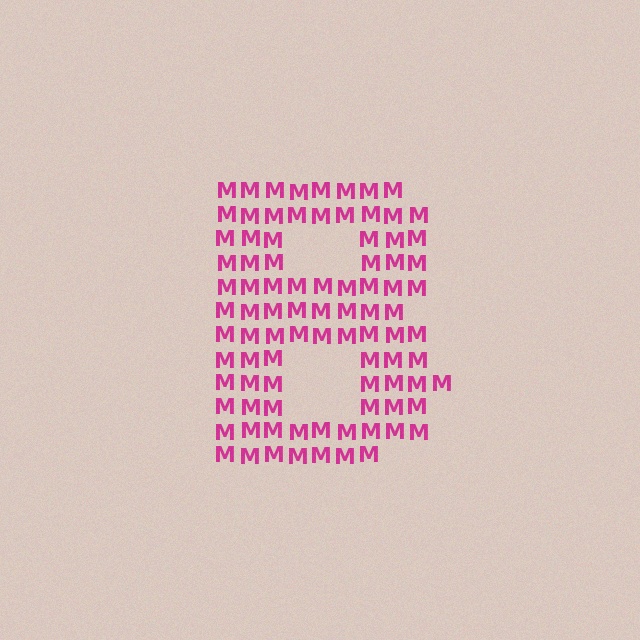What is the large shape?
The large shape is the letter B.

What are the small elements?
The small elements are letter M's.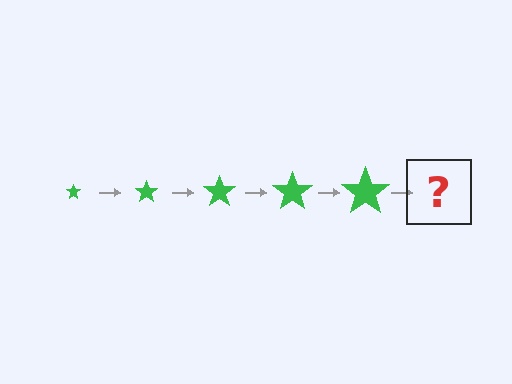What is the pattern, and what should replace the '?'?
The pattern is that the star gets progressively larger each step. The '?' should be a green star, larger than the previous one.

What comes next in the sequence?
The next element should be a green star, larger than the previous one.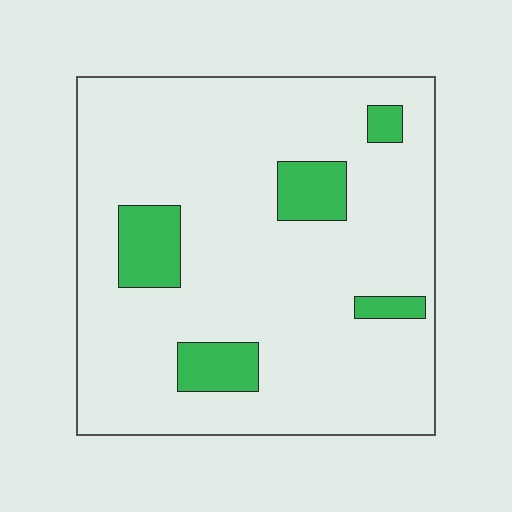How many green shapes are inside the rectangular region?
5.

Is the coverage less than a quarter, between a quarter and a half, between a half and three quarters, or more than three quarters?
Less than a quarter.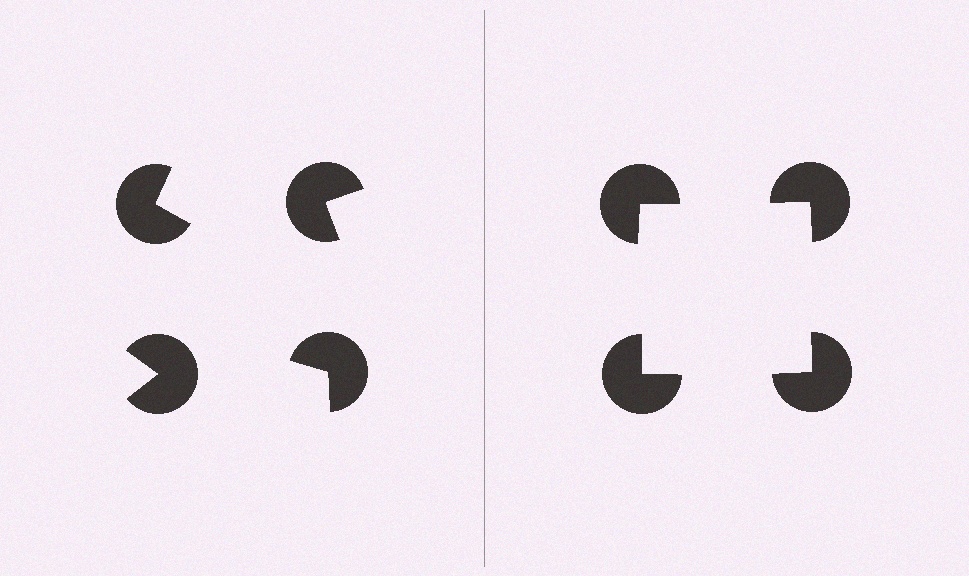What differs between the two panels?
The pac-man discs are positioned identically on both sides; only the wedge orientations differ. On the right they align to a square; on the left they are misaligned.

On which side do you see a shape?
An illusory square appears on the right side. On the left side the wedge cuts are rotated, so no coherent shape forms.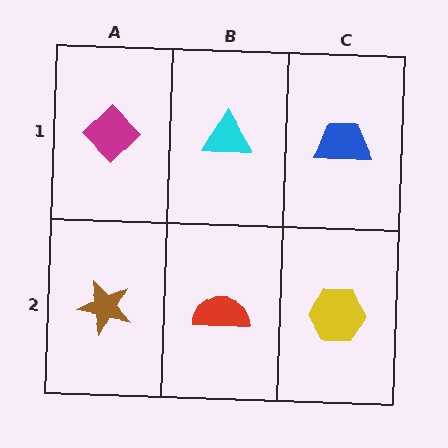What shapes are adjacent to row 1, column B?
A red semicircle (row 2, column B), a magenta diamond (row 1, column A), a blue trapezoid (row 1, column C).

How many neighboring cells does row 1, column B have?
3.